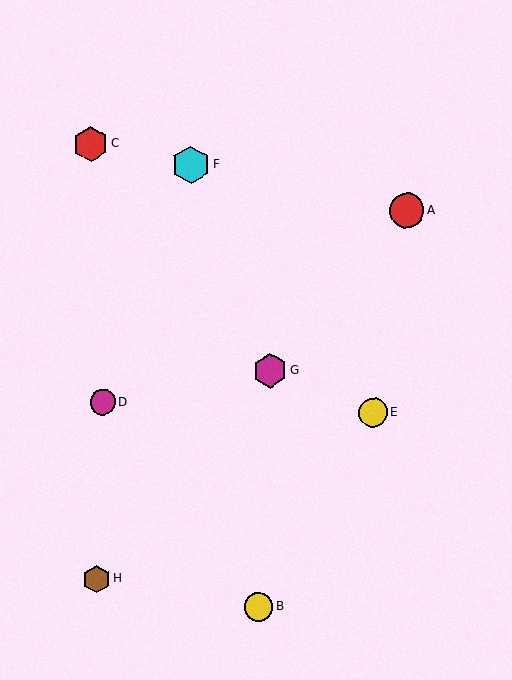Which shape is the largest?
The cyan hexagon (labeled F) is the largest.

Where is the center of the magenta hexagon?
The center of the magenta hexagon is at (270, 371).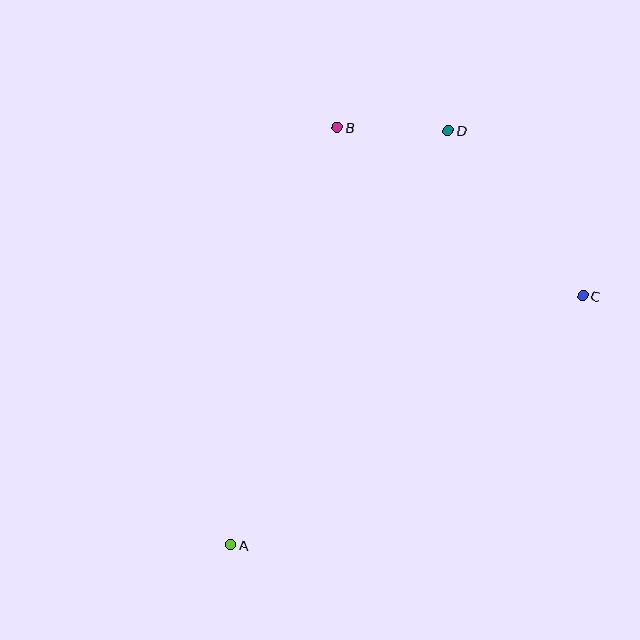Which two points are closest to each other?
Points B and D are closest to each other.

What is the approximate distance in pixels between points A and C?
The distance between A and C is approximately 431 pixels.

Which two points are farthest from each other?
Points A and D are farthest from each other.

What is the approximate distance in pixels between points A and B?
The distance between A and B is approximately 430 pixels.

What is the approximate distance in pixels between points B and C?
The distance between B and C is approximately 298 pixels.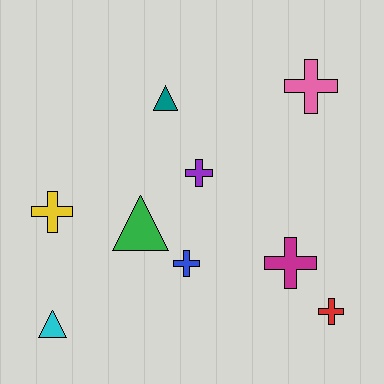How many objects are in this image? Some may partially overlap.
There are 9 objects.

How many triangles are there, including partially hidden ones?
There are 3 triangles.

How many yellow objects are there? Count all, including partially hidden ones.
There is 1 yellow object.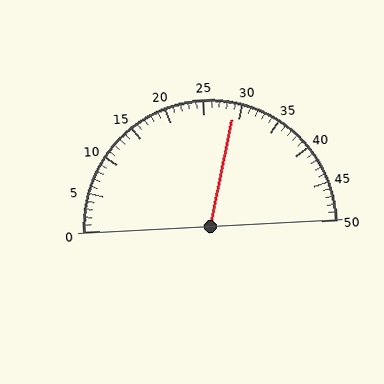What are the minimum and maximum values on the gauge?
The gauge ranges from 0 to 50.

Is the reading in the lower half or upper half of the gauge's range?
The reading is in the upper half of the range (0 to 50).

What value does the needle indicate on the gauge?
The needle indicates approximately 29.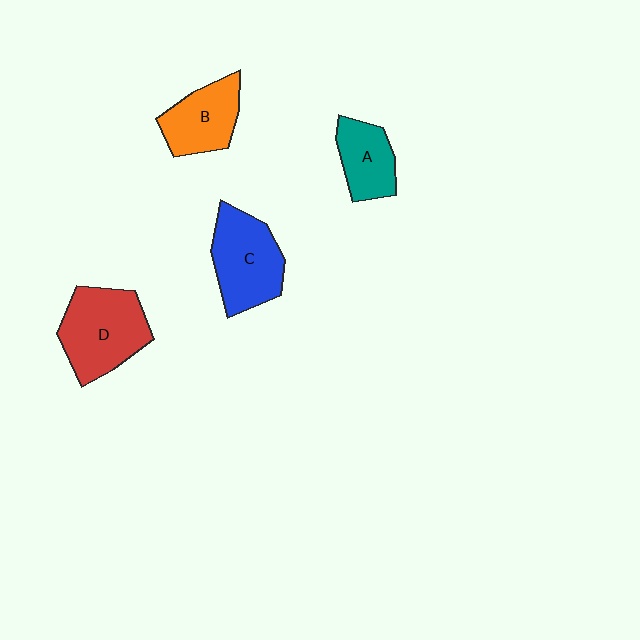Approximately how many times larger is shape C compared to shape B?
Approximately 1.3 times.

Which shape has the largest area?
Shape D (red).